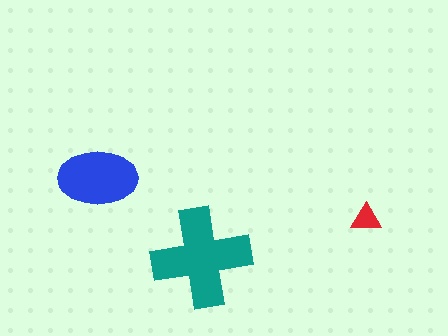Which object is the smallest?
The red triangle.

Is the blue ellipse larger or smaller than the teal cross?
Smaller.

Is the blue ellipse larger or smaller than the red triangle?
Larger.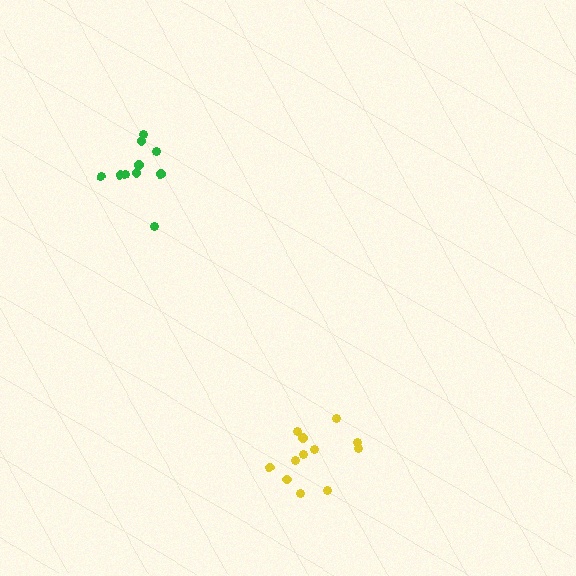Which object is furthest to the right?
The yellow cluster is rightmost.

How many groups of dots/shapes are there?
There are 2 groups.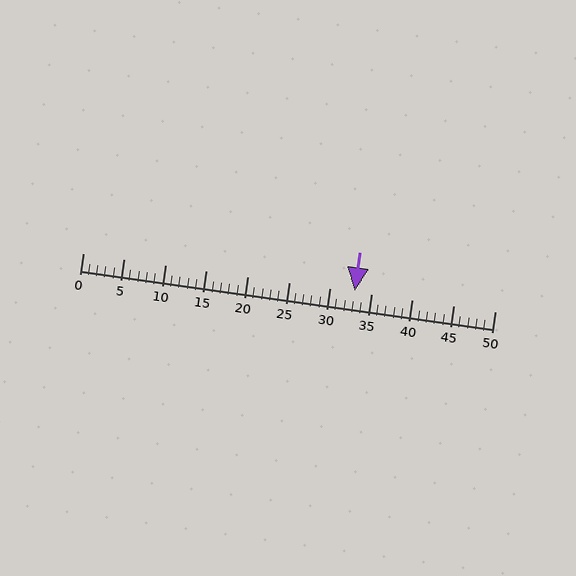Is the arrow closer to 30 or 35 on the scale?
The arrow is closer to 35.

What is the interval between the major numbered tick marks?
The major tick marks are spaced 5 units apart.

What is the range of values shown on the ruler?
The ruler shows values from 0 to 50.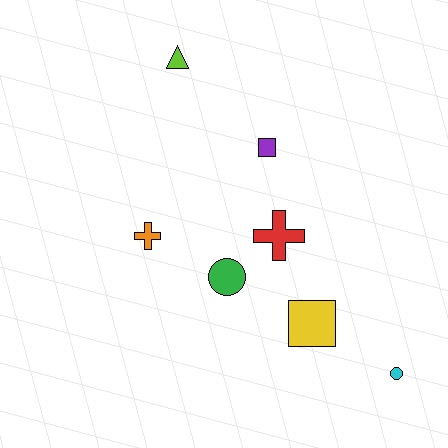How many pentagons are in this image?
There are no pentagons.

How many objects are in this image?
There are 7 objects.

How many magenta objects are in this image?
There are no magenta objects.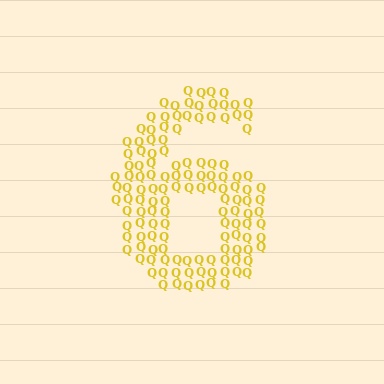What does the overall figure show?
The overall figure shows the digit 6.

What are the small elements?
The small elements are letter Q's.